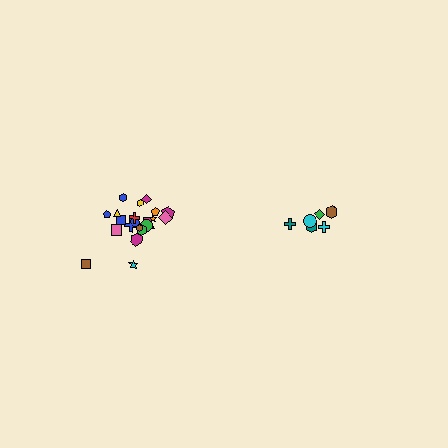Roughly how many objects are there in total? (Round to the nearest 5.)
Roughly 30 objects in total.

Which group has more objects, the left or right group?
The left group.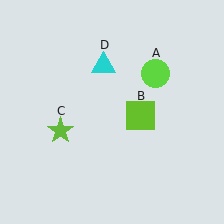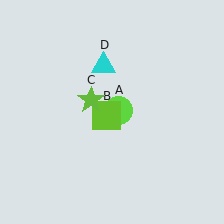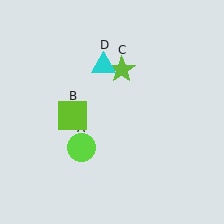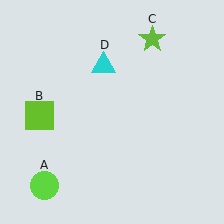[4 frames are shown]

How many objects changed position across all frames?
3 objects changed position: lime circle (object A), lime square (object B), lime star (object C).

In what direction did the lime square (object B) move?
The lime square (object B) moved left.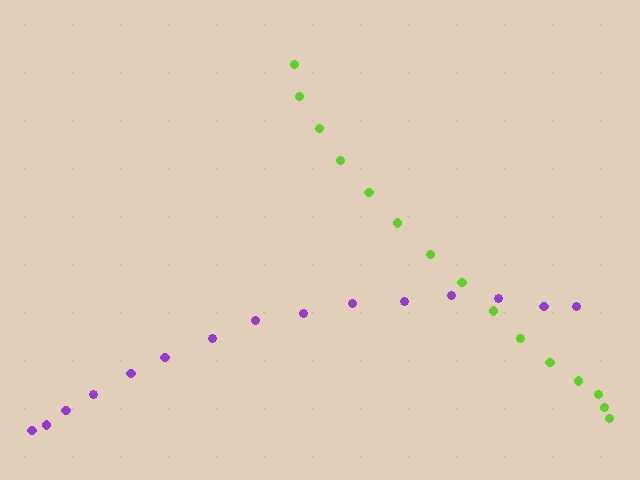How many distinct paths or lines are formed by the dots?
There are 2 distinct paths.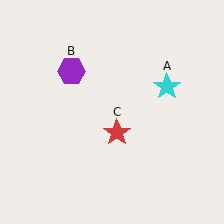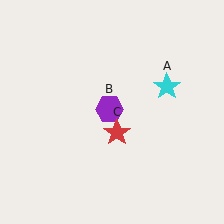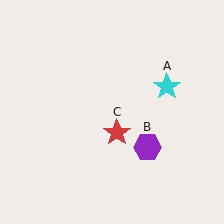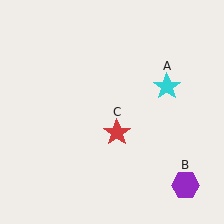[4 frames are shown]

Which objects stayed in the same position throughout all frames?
Cyan star (object A) and red star (object C) remained stationary.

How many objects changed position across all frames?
1 object changed position: purple hexagon (object B).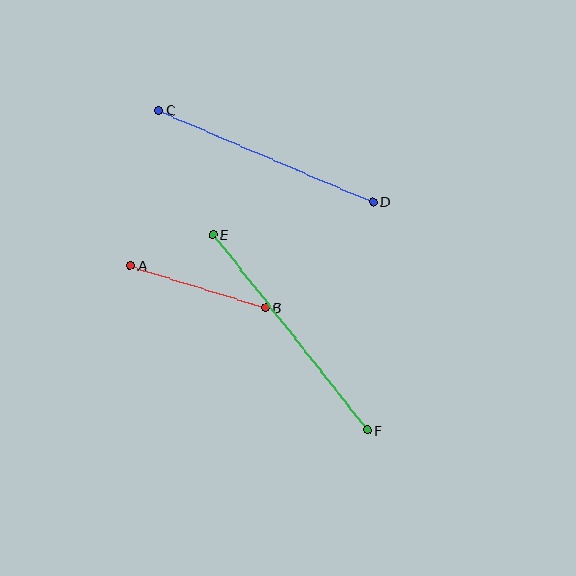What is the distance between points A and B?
The distance is approximately 142 pixels.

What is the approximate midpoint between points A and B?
The midpoint is at approximately (198, 286) pixels.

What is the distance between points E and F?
The distance is approximately 249 pixels.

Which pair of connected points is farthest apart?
Points E and F are farthest apart.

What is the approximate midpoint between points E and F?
The midpoint is at approximately (290, 332) pixels.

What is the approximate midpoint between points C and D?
The midpoint is at approximately (266, 156) pixels.